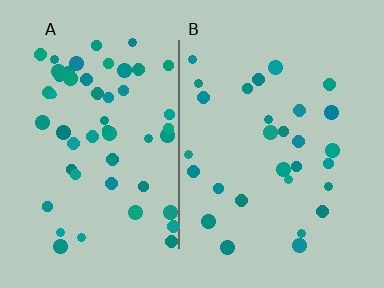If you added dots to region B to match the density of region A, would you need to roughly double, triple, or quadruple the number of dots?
Approximately double.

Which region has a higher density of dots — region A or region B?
A (the left).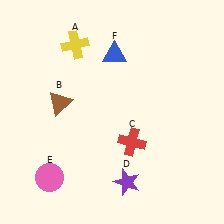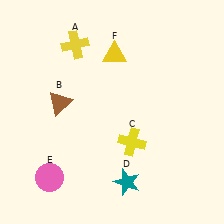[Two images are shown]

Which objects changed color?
C changed from red to yellow. D changed from purple to teal. F changed from blue to yellow.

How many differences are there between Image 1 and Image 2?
There are 3 differences between the two images.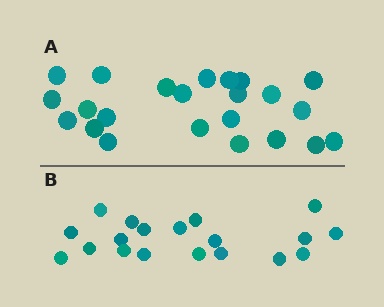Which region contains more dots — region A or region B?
Region A (the top region) has more dots.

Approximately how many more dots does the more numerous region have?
Region A has about 4 more dots than region B.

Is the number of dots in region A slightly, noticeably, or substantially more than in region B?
Region A has only slightly more — the two regions are fairly close. The ratio is roughly 1.2 to 1.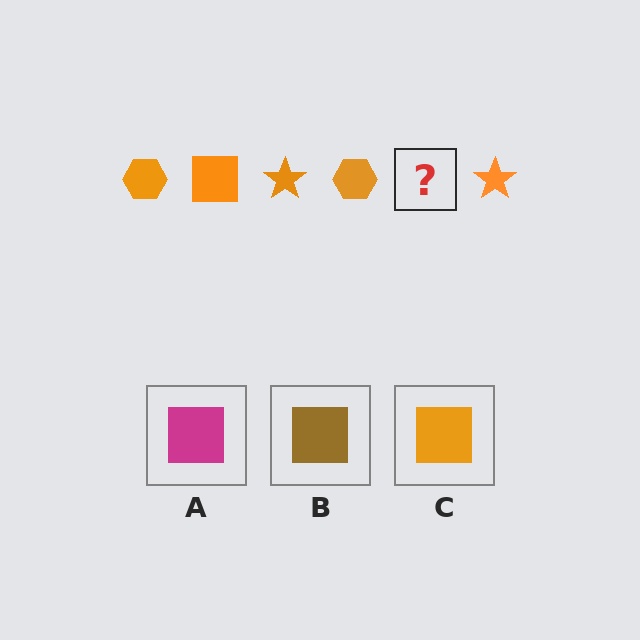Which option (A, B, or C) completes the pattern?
C.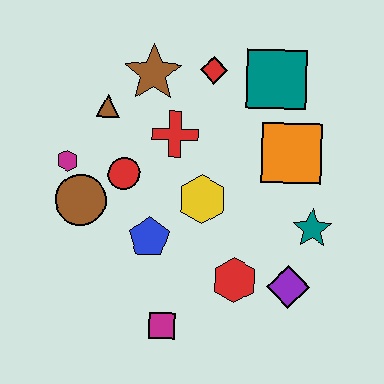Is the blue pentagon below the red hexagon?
No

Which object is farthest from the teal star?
The magenta hexagon is farthest from the teal star.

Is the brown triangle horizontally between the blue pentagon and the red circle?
No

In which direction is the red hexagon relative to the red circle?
The red hexagon is to the right of the red circle.